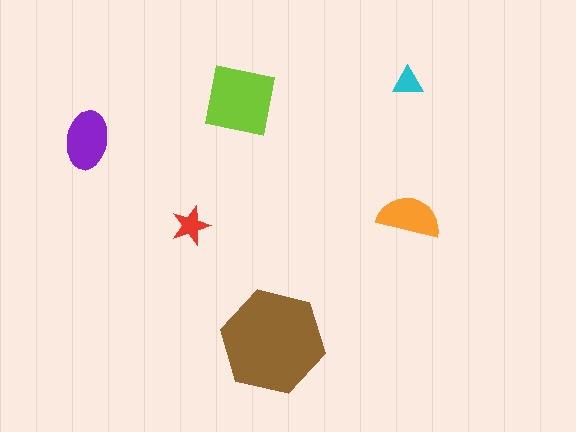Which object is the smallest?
The cyan triangle.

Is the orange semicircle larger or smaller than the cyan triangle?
Larger.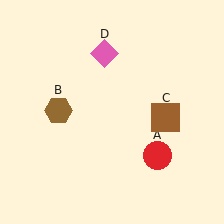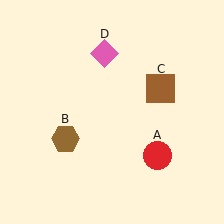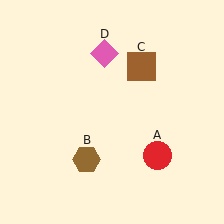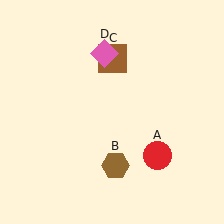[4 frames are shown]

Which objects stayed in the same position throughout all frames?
Red circle (object A) and pink diamond (object D) remained stationary.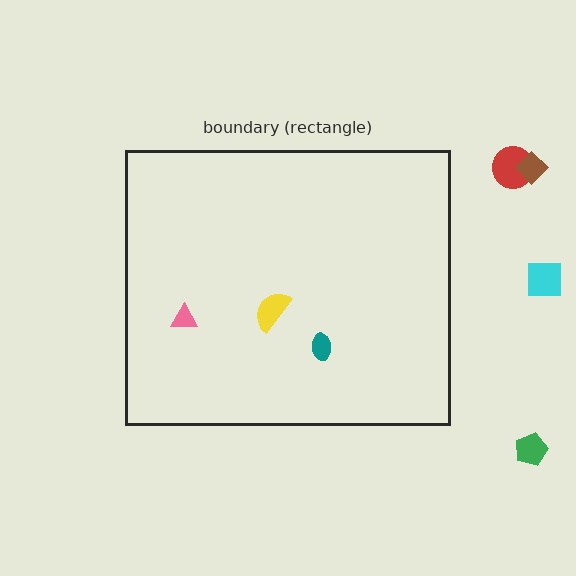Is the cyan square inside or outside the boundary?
Outside.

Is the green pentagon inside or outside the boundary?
Outside.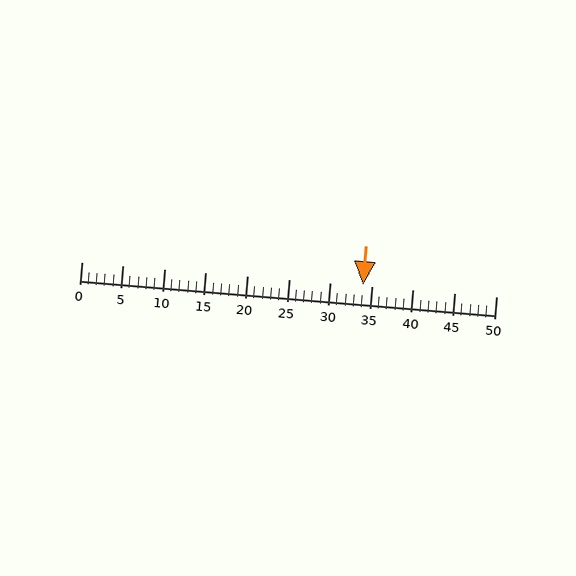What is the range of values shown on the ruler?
The ruler shows values from 0 to 50.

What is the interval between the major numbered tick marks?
The major tick marks are spaced 5 units apart.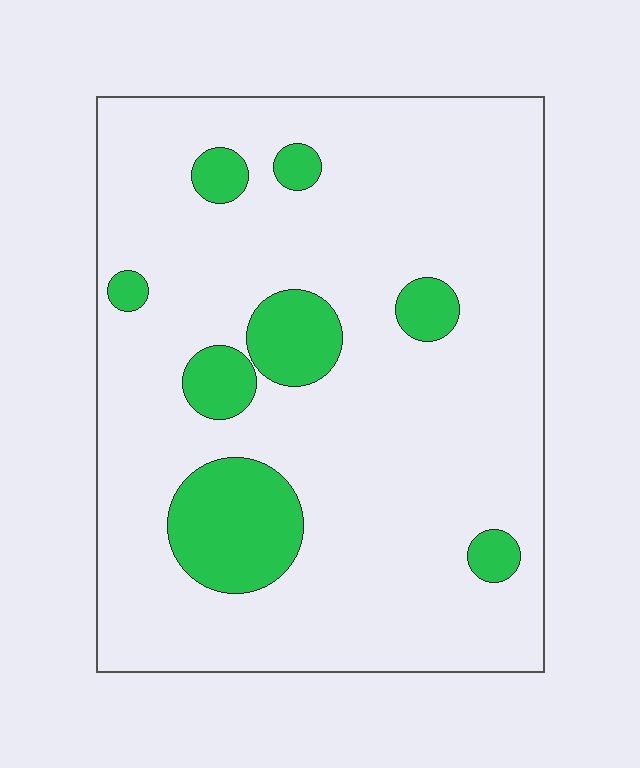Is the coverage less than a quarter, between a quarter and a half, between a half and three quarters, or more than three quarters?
Less than a quarter.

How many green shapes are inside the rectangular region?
8.